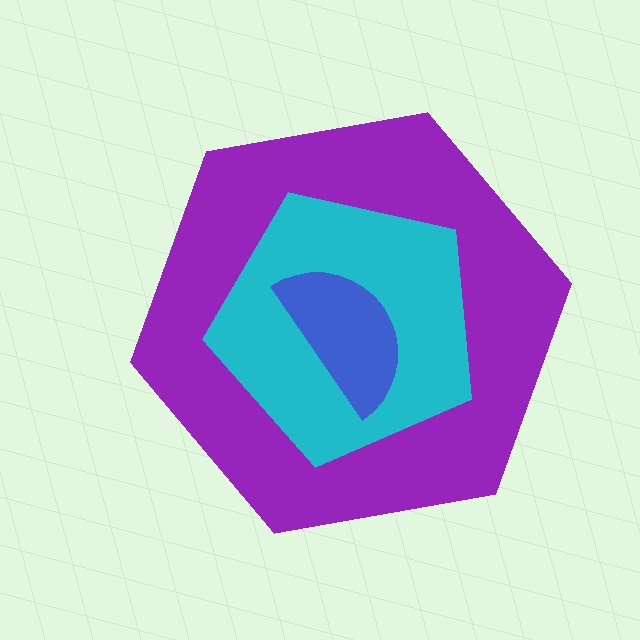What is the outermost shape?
The purple hexagon.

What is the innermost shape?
The blue semicircle.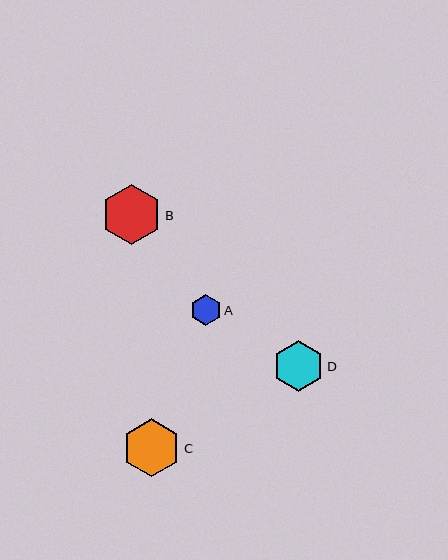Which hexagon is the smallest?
Hexagon A is the smallest with a size of approximately 31 pixels.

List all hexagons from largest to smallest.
From largest to smallest: B, C, D, A.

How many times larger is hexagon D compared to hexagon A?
Hexagon D is approximately 1.6 times the size of hexagon A.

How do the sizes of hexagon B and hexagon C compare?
Hexagon B and hexagon C are approximately the same size.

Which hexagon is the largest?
Hexagon B is the largest with a size of approximately 60 pixels.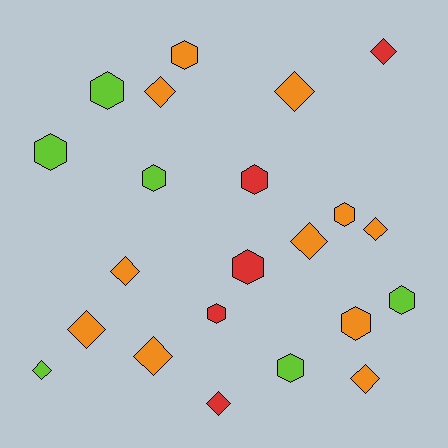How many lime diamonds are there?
There is 1 lime diamond.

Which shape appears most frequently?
Hexagon, with 11 objects.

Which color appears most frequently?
Orange, with 11 objects.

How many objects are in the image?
There are 22 objects.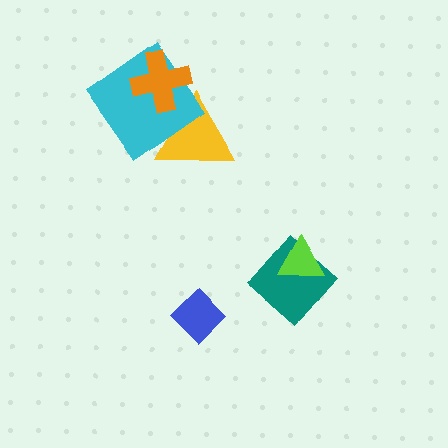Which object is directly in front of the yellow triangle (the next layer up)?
The cyan diamond is directly in front of the yellow triangle.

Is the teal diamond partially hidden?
Yes, it is partially covered by another shape.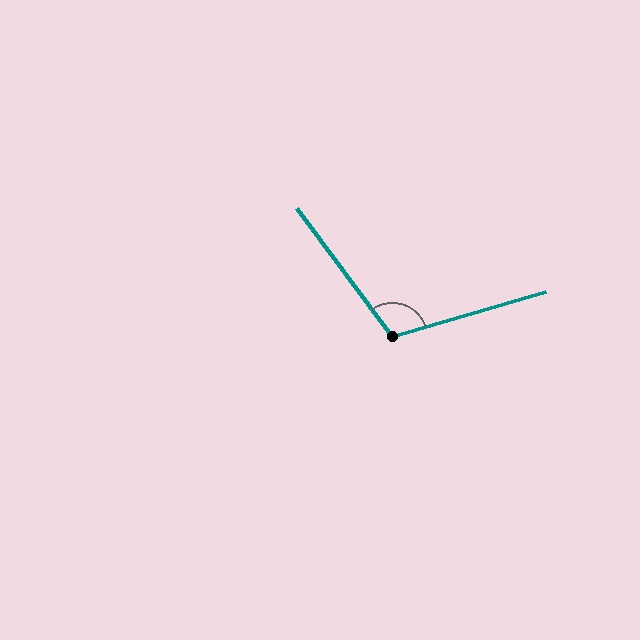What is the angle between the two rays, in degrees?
Approximately 110 degrees.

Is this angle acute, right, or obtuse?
It is obtuse.